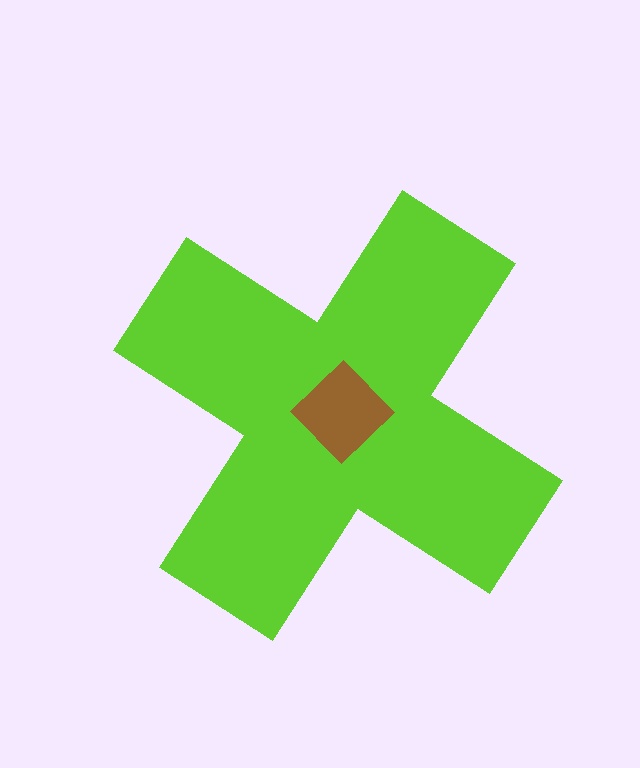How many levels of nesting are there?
2.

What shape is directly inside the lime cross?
The brown diamond.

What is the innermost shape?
The brown diamond.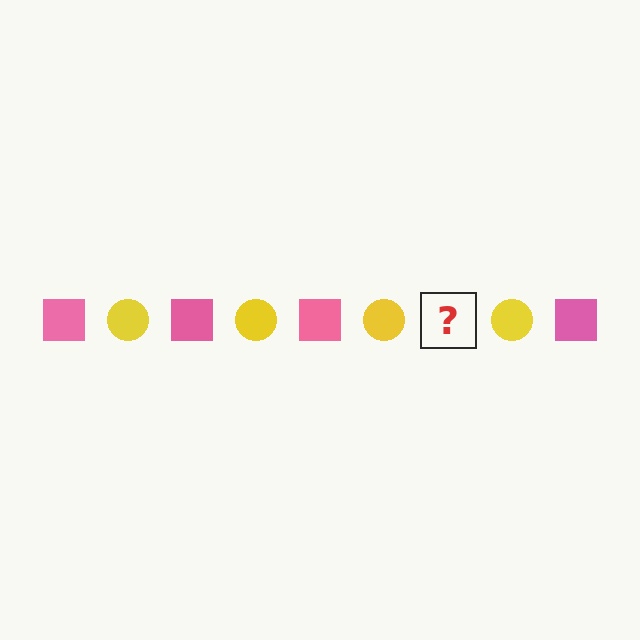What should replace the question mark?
The question mark should be replaced with a pink square.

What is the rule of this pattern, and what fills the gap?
The rule is that the pattern alternates between pink square and yellow circle. The gap should be filled with a pink square.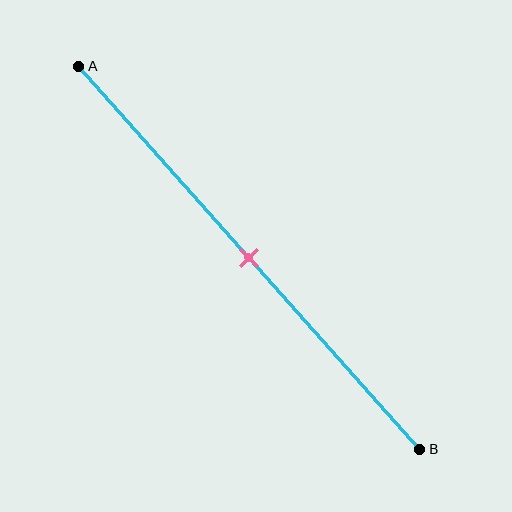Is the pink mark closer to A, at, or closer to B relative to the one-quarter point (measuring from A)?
The pink mark is closer to point B than the one-quarter point of segment AB.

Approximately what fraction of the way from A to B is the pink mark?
The pink mark is approximately 50% of the way from A to B.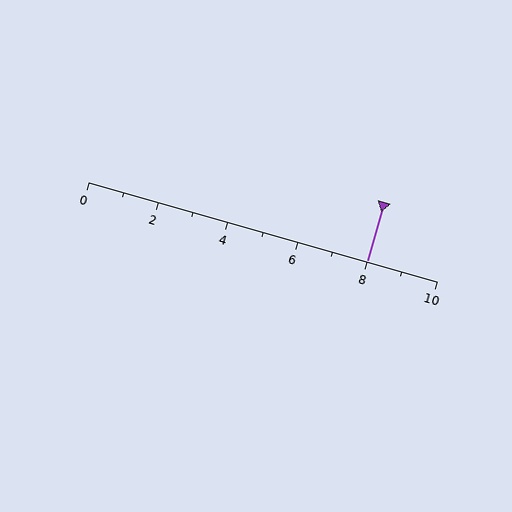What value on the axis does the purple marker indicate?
The marker indicates approximately 8.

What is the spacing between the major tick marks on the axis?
The major ticks are spaced 2 apart.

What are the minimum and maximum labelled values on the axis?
The axis runs from 0 to 10.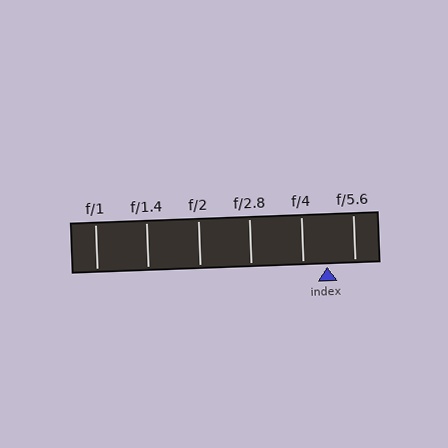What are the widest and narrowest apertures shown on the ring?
The widest aperture shown is f/1 and the narrowest is f/5.6.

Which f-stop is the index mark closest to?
The index mark is closest to f/4.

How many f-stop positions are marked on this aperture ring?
There are 6 f-stop positions marked.